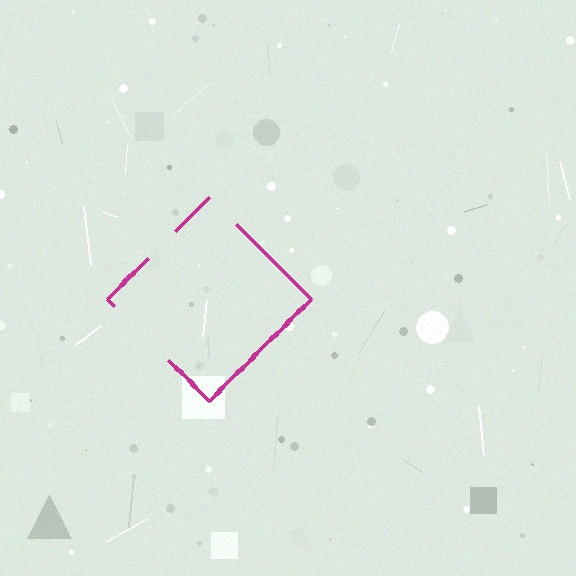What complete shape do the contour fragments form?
The contour fragments form a diamond.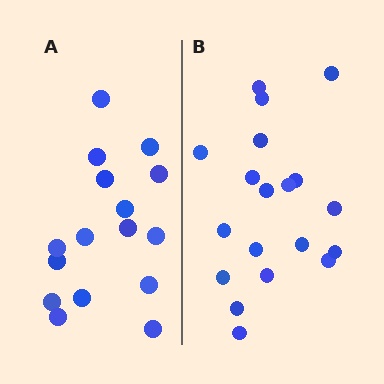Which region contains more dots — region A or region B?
Region B (the right region) has more dots.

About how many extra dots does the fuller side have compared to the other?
Region B has just a few more — roughly 2 or 3 more dots than region A.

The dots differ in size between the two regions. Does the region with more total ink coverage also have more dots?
No. Region A has more total ink coverage because its dots are larger, but region B actually contains more individual dots. Total area can be misleading — the number of items is what matters here.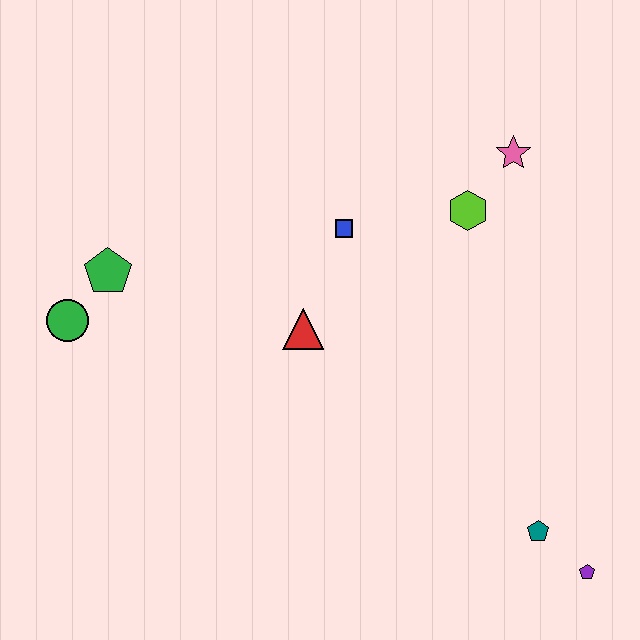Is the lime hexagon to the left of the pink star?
Yes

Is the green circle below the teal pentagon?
No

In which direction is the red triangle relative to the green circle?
The red triangle is to the right of the green circle.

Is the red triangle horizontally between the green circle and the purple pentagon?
Yes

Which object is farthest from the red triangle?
The purple pentagon is farthest from the red triangle.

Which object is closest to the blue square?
The red triangle is closest to the blue square.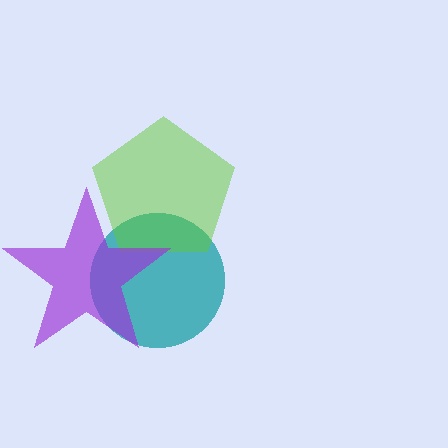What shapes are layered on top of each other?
The layered shapes are: a teal circle, a lime pentagon, a purple star.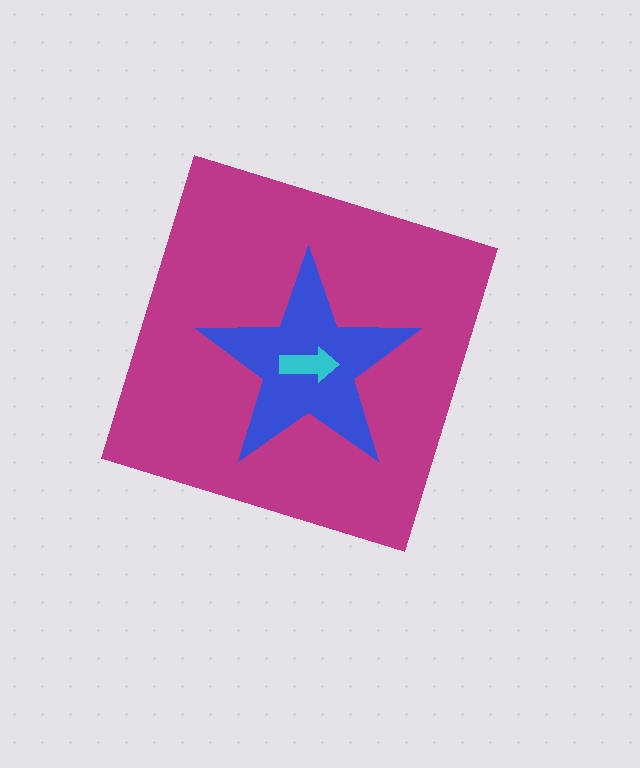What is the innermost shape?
The cyan arrow.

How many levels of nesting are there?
3.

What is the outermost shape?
The magenta diamond.